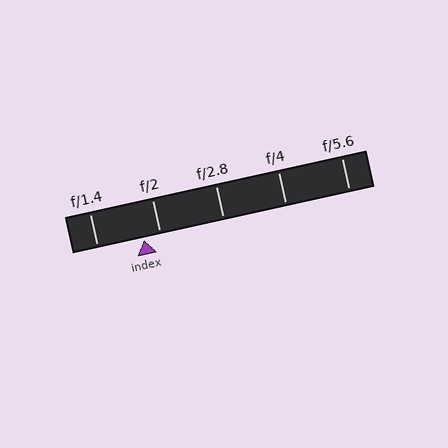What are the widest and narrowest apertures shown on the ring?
The widest aperture shown is f/1.4 and the narrowest is f/5.6.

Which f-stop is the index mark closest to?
The index mark is closest to f/2.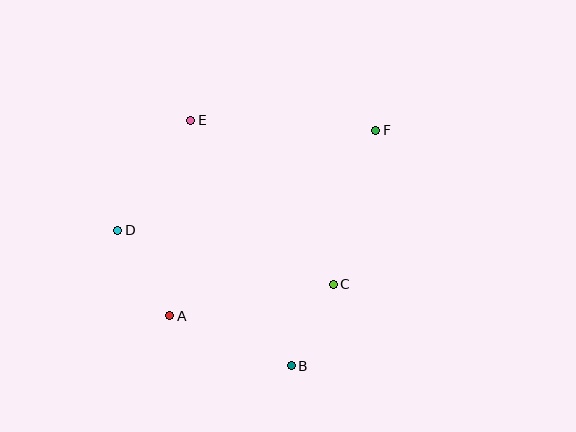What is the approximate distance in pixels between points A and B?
The distance between A and B is approximately 132 pixels.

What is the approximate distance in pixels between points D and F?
The distance between D and F is approximately 276 pixels.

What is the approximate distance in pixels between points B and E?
The distance between B and E is approximately 265 pixels.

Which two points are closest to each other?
Points B and C are closest to each other.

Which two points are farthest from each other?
Points A and F are farthest from each other.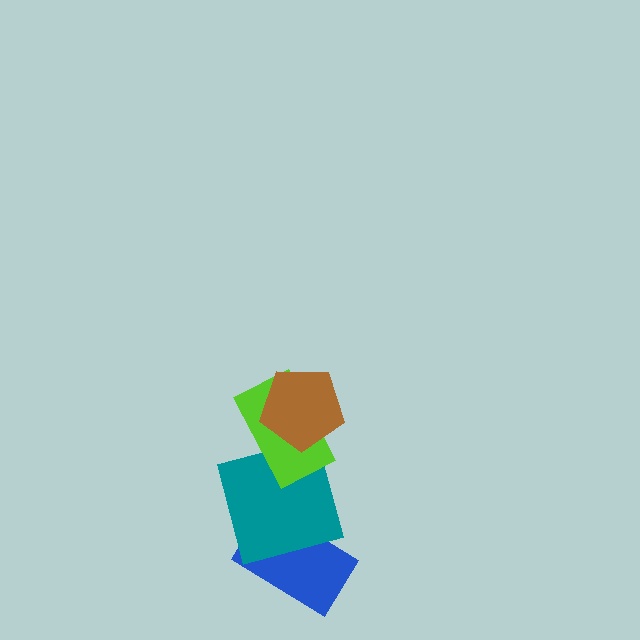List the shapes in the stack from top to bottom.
From top to bottom: the brown pentagon, the lime rectangle, the teal square, the blue rectangle.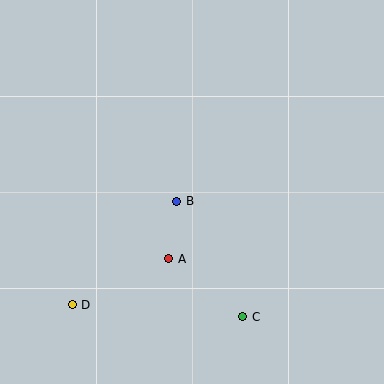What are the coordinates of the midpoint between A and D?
The midpoint between A and D is at (120, 282).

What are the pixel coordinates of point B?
Point B is at (177, 201).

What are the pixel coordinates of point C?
Point C is at (243, 317).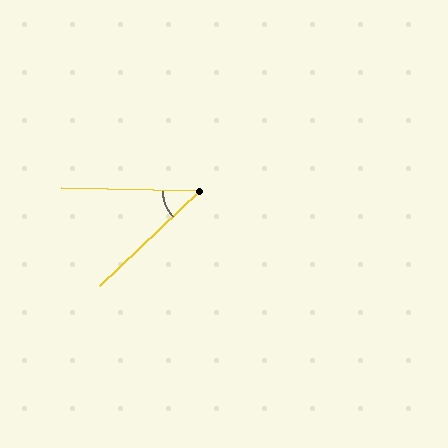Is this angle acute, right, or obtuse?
It is acute.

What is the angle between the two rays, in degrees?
Approximately 45 degrees.